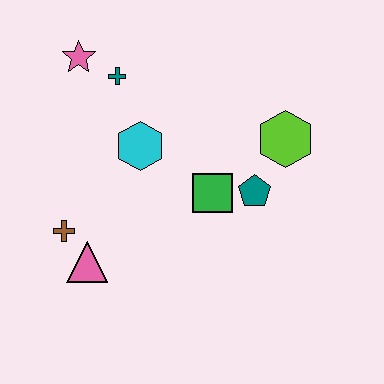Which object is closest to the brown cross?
The pink triangle is closest to the brown cross.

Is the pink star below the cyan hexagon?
No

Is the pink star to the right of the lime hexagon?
No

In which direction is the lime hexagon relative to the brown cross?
The lime hexagon is to the right of the brown cross.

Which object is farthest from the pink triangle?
The lime hexagon is farthest from the pink triangle.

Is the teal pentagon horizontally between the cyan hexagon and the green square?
No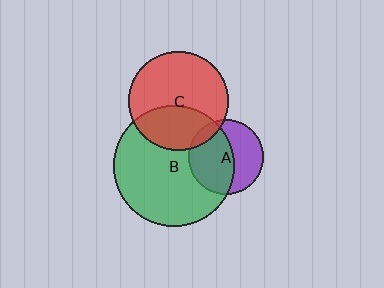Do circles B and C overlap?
Yes.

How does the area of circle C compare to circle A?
Approximately 1.7 times.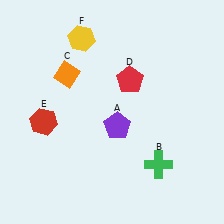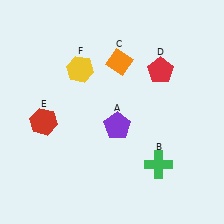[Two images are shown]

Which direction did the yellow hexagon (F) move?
The yellow hexagon (F) moved down.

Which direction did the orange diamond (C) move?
The orange diamond (C) moved right.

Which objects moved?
The objects that moved are: the orange diamond (C), the red pentagon (D), the yellow hexagon (F).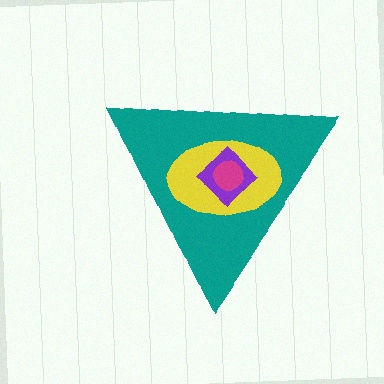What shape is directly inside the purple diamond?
The magenta circle.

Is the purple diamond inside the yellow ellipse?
Yes.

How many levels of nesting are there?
4.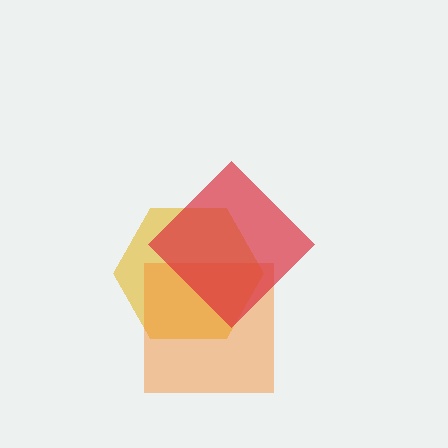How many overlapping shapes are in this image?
There are 3 overlapping shapes in the image.